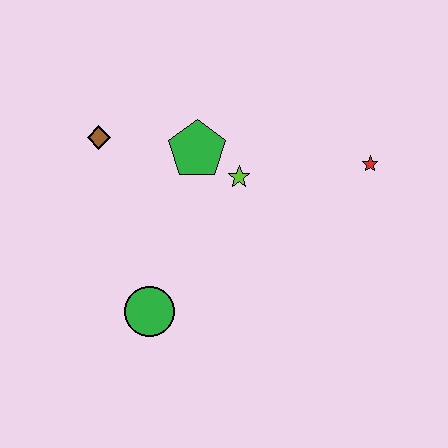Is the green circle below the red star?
Yes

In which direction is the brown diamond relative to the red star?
The brown diamond is to the left of the red star.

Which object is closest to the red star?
The lime star is closest to the red star.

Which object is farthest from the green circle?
The red star is farthest from the green circle.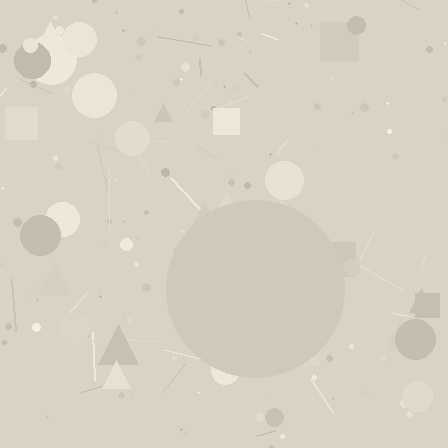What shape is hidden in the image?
A circle is hidden in the image.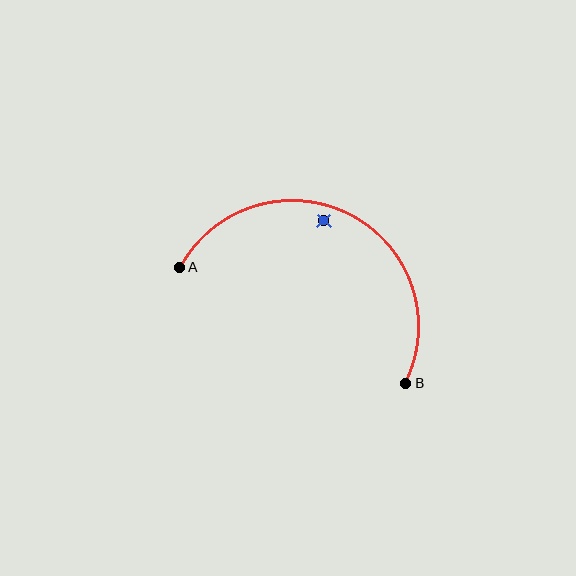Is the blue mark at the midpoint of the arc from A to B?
No — the blue mark does not lie on the arc at all. It sits slightly inside the curve.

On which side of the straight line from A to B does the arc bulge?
The arc bulges above the straight line connecting A and B.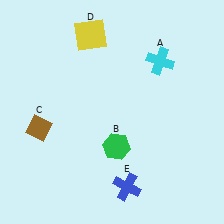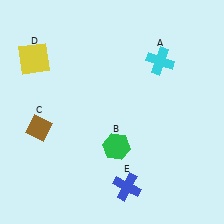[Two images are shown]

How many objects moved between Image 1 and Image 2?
1 object moved between the two images.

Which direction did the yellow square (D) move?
The yellow square (D) moved left.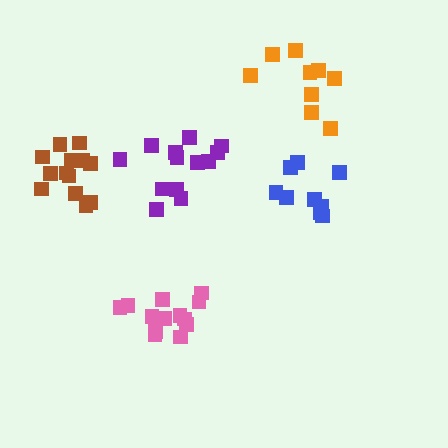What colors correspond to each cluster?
The clusters are colored: purple, orange, pink, blue, brown.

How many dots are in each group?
Group 1: 13 dots, Group 2: 9 dots, Group 3: 13 dots, Group 4: 9 dots, Group 5: 13 dots (57 total).